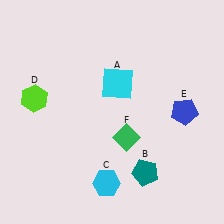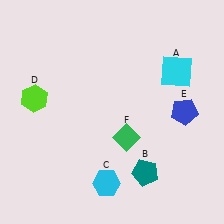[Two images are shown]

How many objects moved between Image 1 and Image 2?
1 object moved between the two images.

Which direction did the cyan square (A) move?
The cyan square (A) moved right.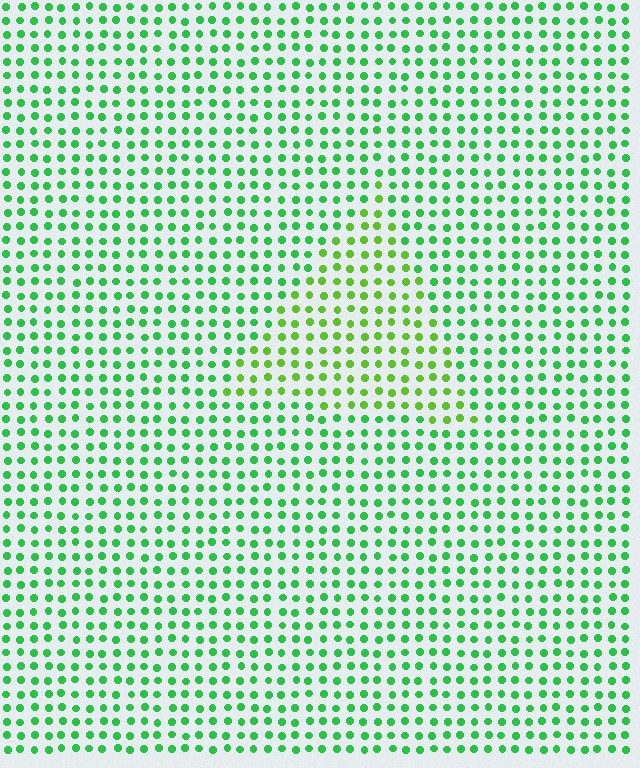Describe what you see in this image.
The image is filled with small green elements in a uniform arrangement. A triangle-shaped region is visible where the elements are tinted to a slightly different hue, forming a subtle color boundary.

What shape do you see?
I see a triangle.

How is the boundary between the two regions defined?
The boundary is defined purely by a slight shift in hue (about 31 degrees). Spacing, size, and orientation are identical on both sides.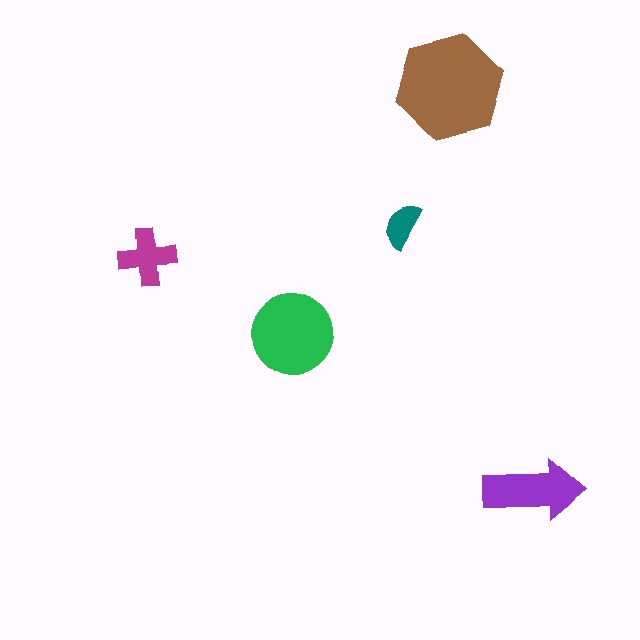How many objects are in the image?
There are 5 objects in the image.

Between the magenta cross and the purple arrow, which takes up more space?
The purple arrow.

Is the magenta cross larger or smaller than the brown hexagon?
Smaller.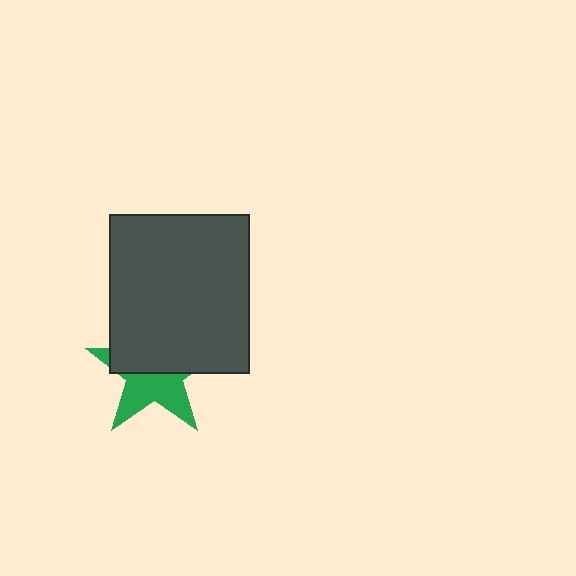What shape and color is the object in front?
The object in front is a dark gray rectangle.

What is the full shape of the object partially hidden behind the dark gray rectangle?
The partially hidden object is a green star.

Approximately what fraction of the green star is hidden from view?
Roughly 53% of the green star is hidden behind the dark gray rectangle.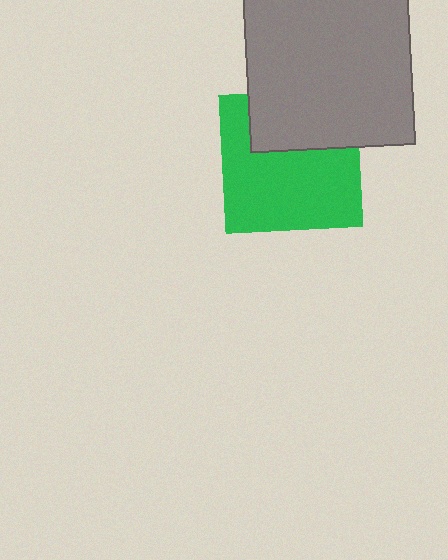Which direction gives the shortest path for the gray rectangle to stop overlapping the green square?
Moving up gives the shortest separation.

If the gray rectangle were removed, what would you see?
You would see the complete green square.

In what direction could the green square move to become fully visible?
The green square could move down. That would shift it out from behind the gray rectangle entirely.